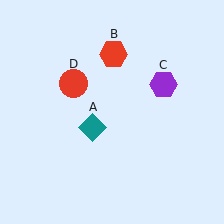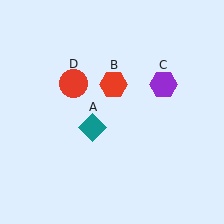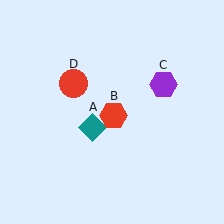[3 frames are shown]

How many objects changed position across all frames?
1 object changed position: red hexagon (object B).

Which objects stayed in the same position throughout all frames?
Teal diamond (object A) and purple hexagon (object C) and red circle (object D) remained stationary.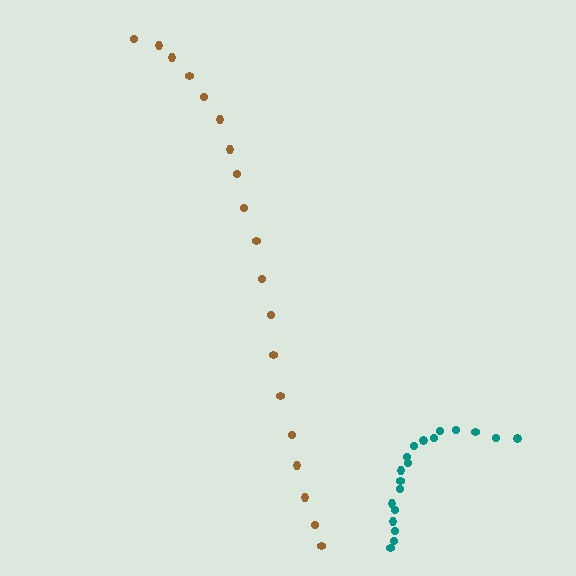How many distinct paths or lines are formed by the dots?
There are 2 distinct paths.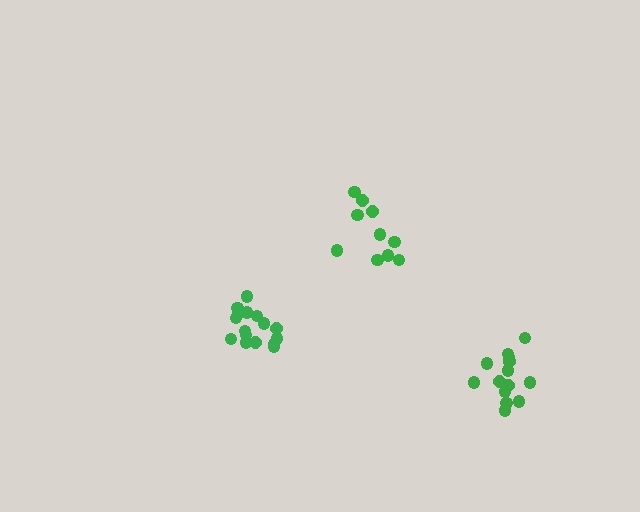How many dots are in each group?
Group 1: 16 dots, Group 2: 10 dots, Group 3: 14 dots (40 total).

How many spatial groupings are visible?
There are 3 spatial groupings.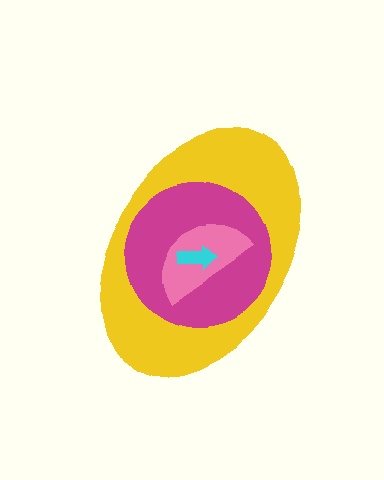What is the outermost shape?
The yellow ellipse.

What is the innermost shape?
The cyan arrow.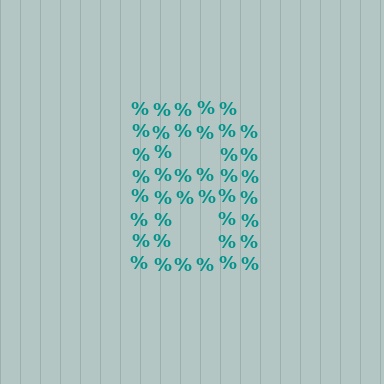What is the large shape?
The large shape is the letter B.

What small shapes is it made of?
It is made of small percent signs.